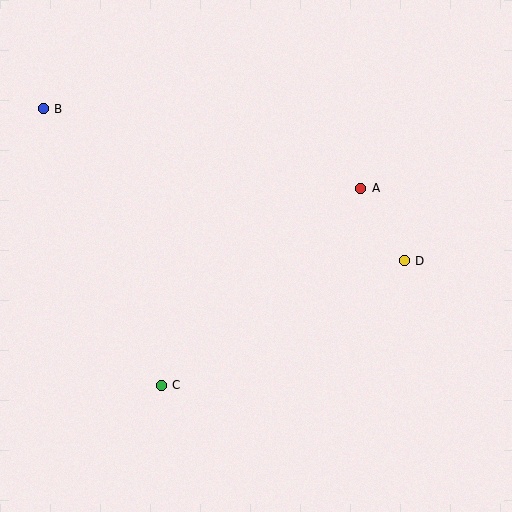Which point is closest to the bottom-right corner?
Point D is closest to the bottom-right corner.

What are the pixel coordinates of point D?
Point D is at (404, 261).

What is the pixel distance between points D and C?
The distance between D and C is 273 pixels.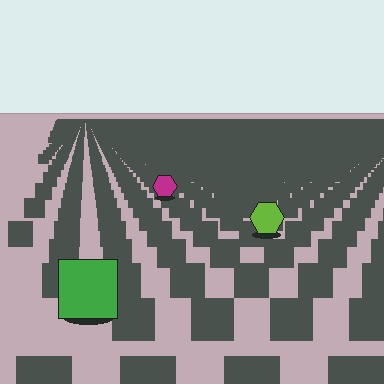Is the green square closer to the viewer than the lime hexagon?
Yes. The green square is closer — you can tell from the texture gradient: the ground texture is coarser near it.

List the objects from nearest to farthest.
From nearest to farthest: the green square, the lime hexagon, the magenta hexagon.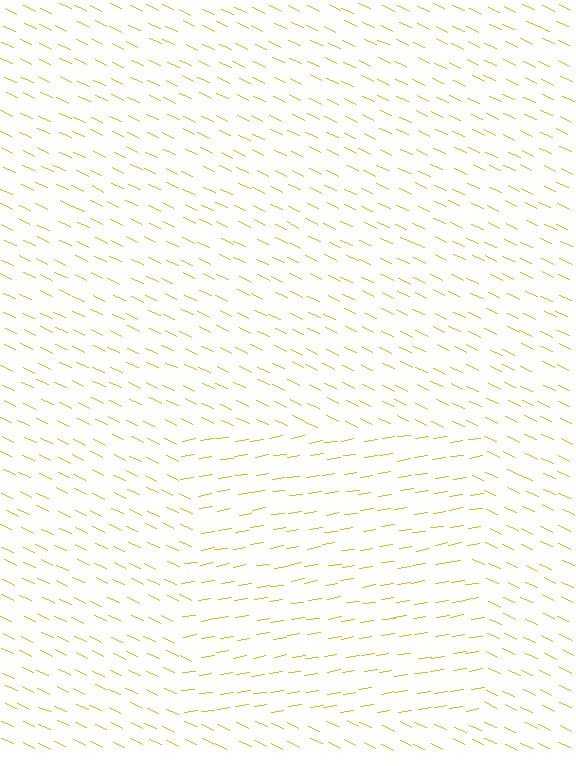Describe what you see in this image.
The image is filled with small yellow line segments. A rectangle region in the image has lines oriented differently from the surrounding lines, creating a visible texture boundary.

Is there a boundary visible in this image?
Yes, there is a texture boundary formed by a change in line orientation.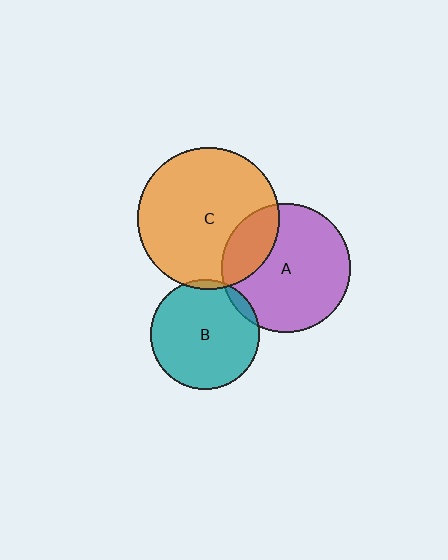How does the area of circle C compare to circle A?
Approximately 1.2 times.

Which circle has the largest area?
Circle C (orange).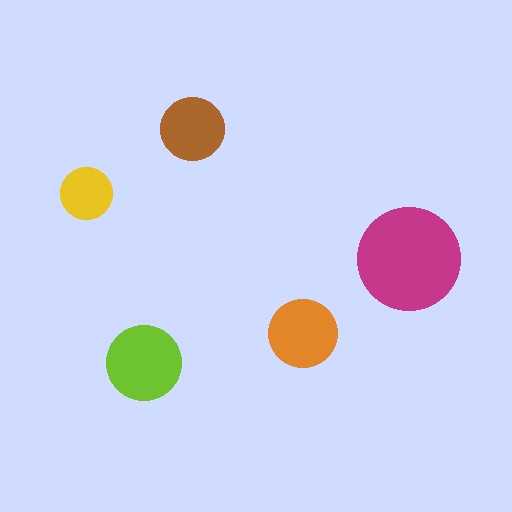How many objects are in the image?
There are 5 objects in the image.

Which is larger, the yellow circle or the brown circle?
The brown one.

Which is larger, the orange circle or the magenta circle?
The magenta one.